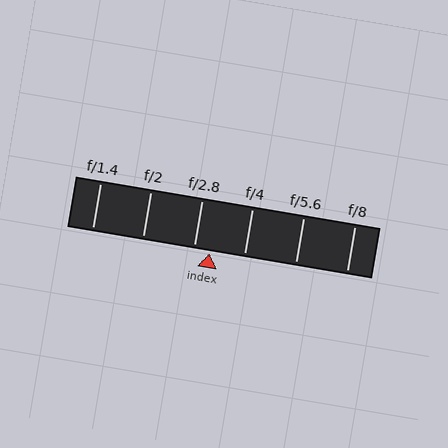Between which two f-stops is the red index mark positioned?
The index mark is between f/2.8 and f/4.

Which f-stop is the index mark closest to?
The index mark is closest to f/2.8.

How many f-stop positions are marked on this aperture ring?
There are 6 f-stop positions marked.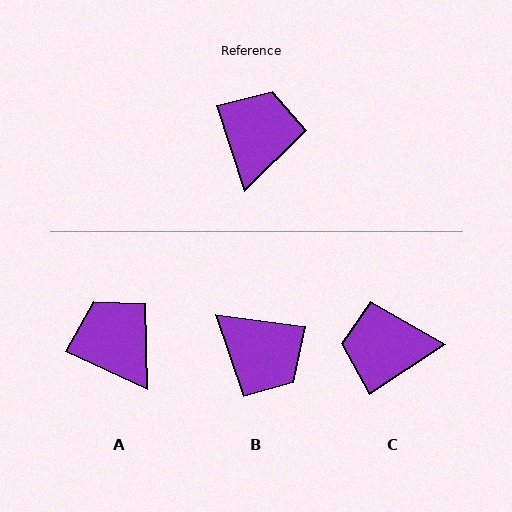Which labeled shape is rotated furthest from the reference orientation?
B, about 115 degrees away.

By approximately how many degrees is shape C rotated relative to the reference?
Approximately 105 degrees counter-clockwise.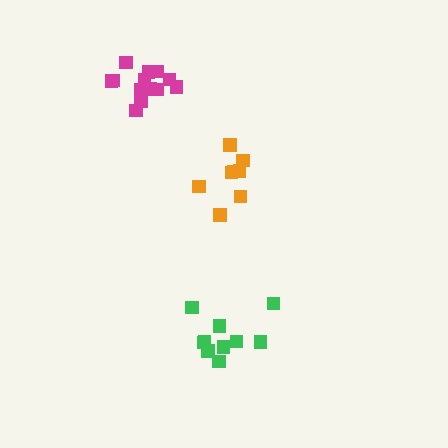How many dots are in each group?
Group 1: 14 dots, Group 2: 8 dots, Group 3: 10 dots (32 total).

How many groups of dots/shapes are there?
There are 3 groups.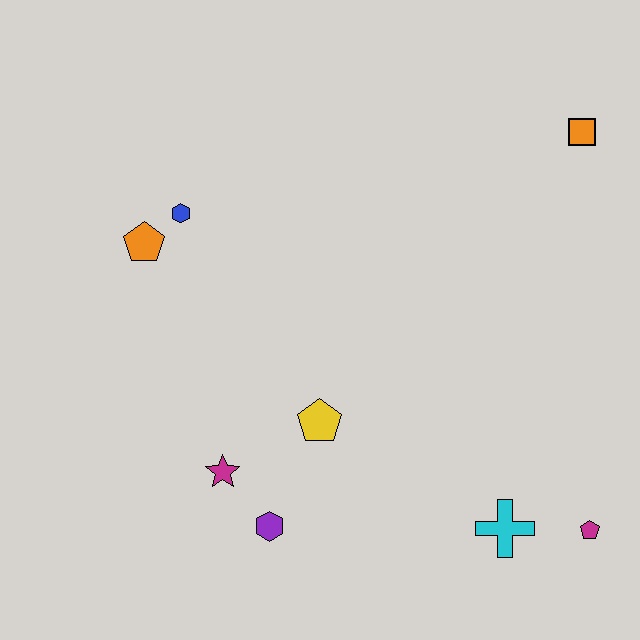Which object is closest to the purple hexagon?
The magenta star is closest to the purple hexagon.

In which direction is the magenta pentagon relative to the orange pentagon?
The magenta pentagon is to the right of the orange pentagon.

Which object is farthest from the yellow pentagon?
The orange square is farthest from the yellow pentagon.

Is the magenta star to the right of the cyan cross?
No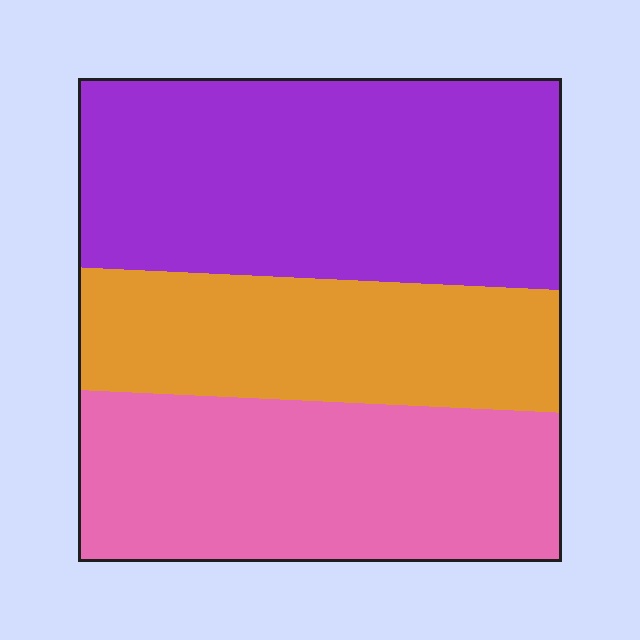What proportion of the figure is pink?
Pink covers 33% of the figure.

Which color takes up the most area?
Purple, at roughly 40%.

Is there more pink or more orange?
Pink.